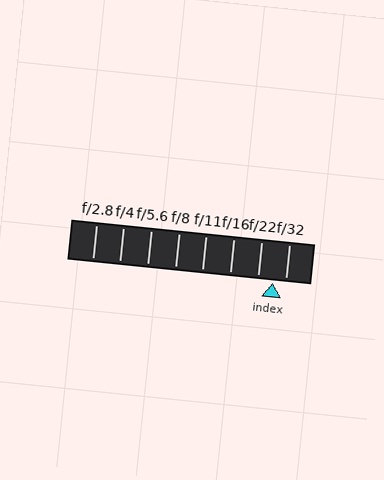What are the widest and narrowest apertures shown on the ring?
The widest aperture shown is f/2.8 and the narrowest is f/32.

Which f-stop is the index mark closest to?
The index mark is closest to f/32.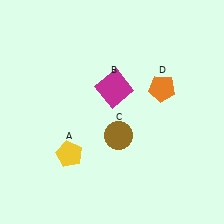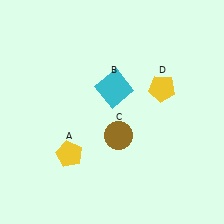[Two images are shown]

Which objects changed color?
B changed from magenta to cyan. D changed from orange to yellow.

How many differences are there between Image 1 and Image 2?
There are 2 differences between the two images.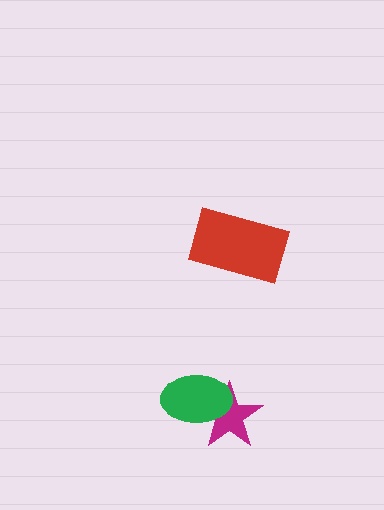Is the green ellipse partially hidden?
No, no other shape covers it.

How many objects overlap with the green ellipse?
1 object overlaps with the green ellipse.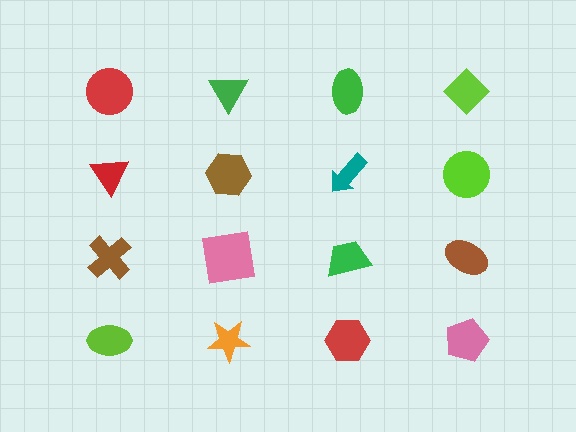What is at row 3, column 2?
A pink square.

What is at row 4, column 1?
A lime ellipse.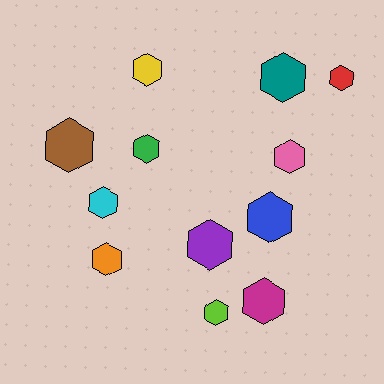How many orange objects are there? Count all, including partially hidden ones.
There is 1 orange object.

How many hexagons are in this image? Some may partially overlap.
There are 12 hexagons.